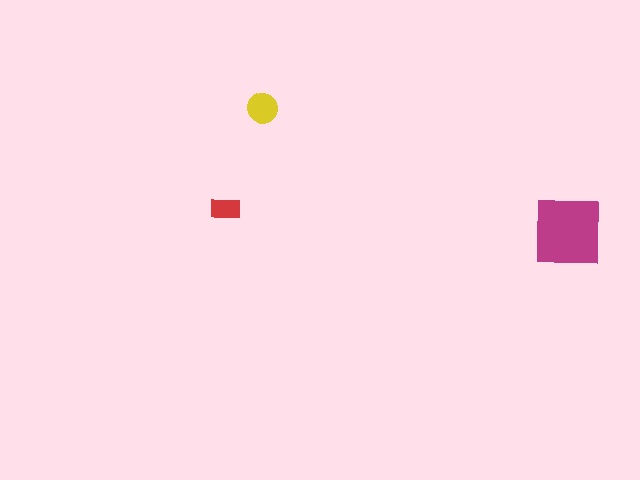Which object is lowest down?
The magenta square is bottommost.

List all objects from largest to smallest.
The magenta square, the yellow circle, the red rectangle.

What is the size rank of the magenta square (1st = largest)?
1st.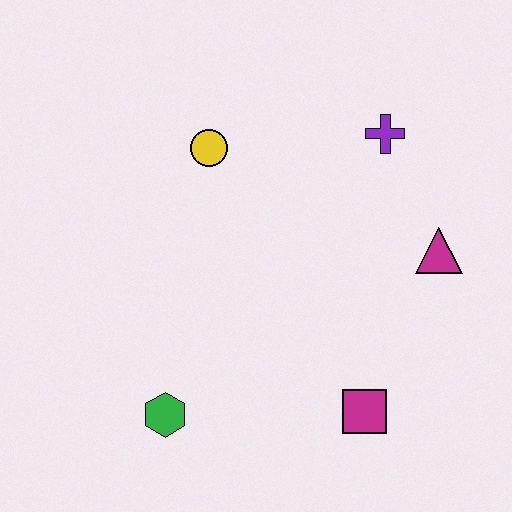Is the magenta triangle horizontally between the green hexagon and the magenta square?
No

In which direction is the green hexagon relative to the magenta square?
The green hexagon is to the left of the magenta square.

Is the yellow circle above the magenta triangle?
Yes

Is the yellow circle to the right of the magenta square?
No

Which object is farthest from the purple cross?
The green hexagon is farthest from the purple cross.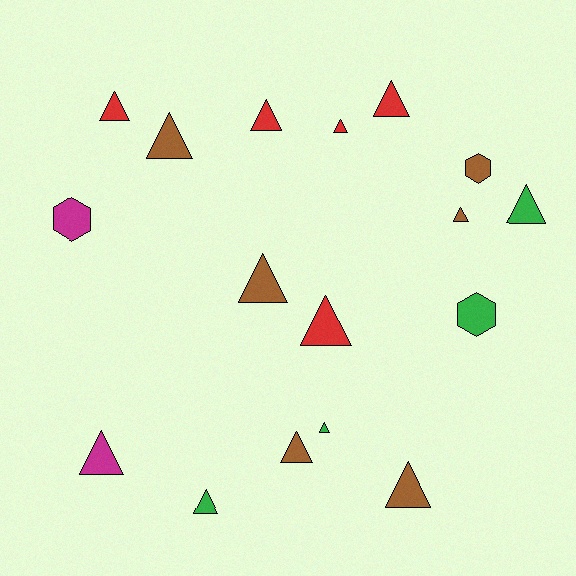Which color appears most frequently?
Brown, with 6 objects.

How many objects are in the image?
There are 17 objects.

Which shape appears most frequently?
Triangle, with 14 objects.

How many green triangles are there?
There are 3 green triangles.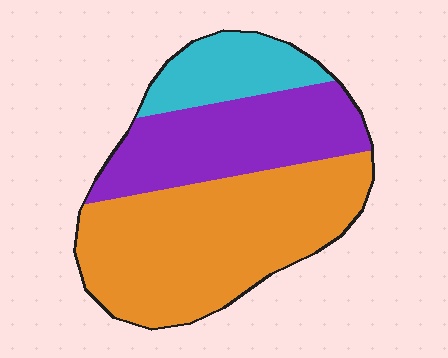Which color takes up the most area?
Orange, at roughly 55%.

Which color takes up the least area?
Cyan, at roughly 15%.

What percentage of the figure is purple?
Purple covers 31% of the figure.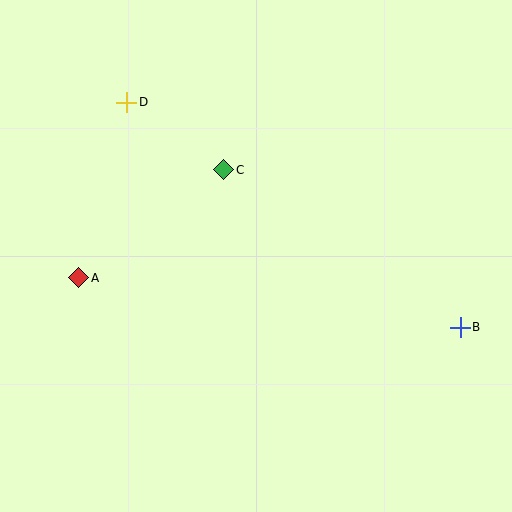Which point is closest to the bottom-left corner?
Point A is closest to the bottom-left corner.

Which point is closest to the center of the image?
Point C at (224, 170) is closest to the center.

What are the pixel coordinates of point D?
Point D is at (127, 102).